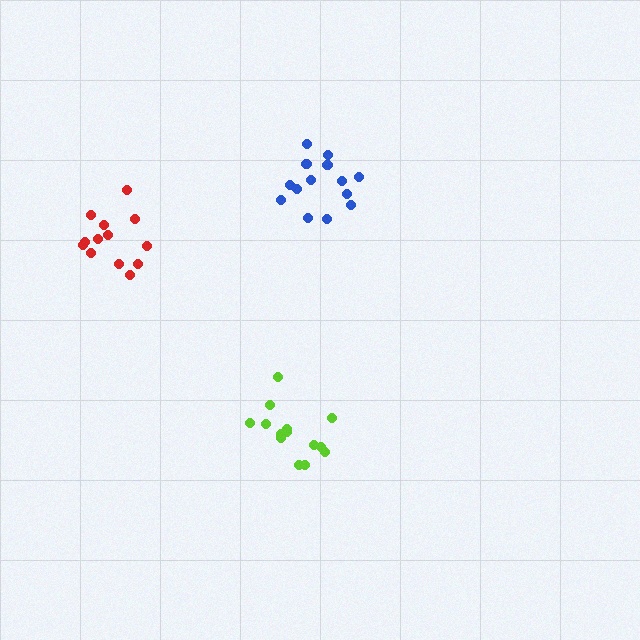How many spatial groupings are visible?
There are 3 spatial groupings.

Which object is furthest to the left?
The red cluster is leftmost.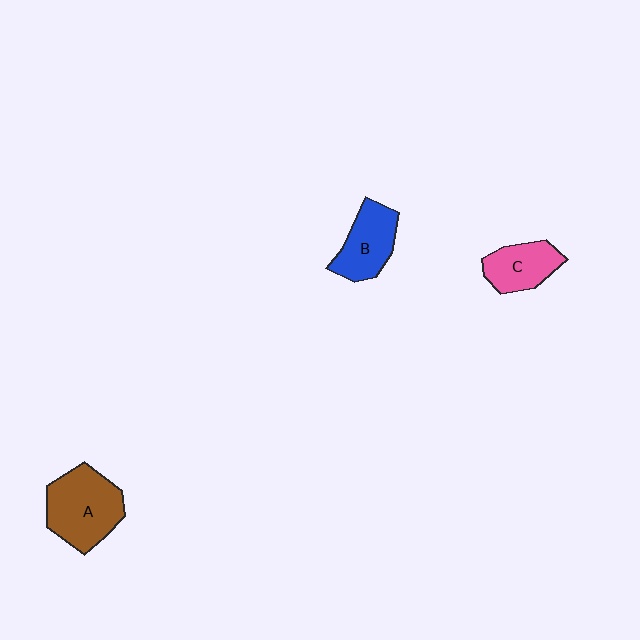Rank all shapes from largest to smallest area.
From largest to smallest: A (brown), B (blue), C (pink).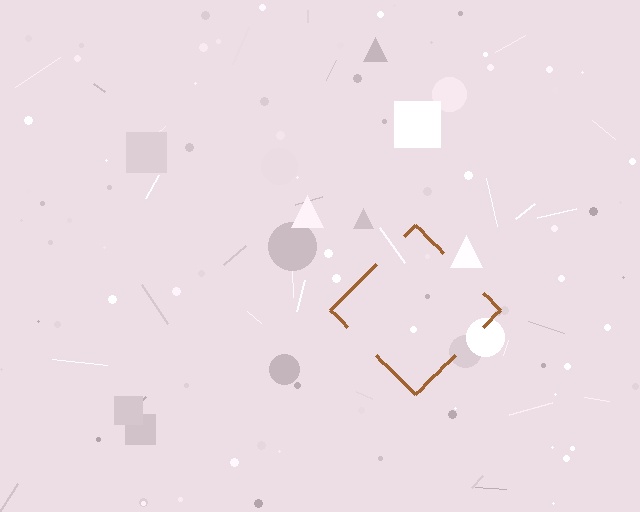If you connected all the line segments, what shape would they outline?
They would outline a diamond.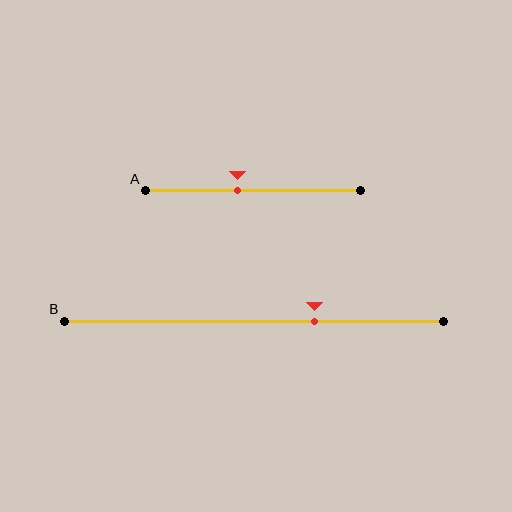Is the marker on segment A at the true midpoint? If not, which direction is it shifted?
No, the marker on segment A is shifted to the left by about 7% of the segment length.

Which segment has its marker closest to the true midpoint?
Segment A has its marker closest to the true midpoint.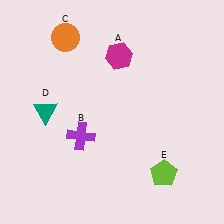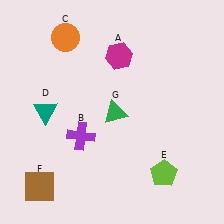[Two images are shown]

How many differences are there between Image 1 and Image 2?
There are 2 differences between the two images.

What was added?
A brown square (F), a green triangle (G) were added in Image 2.